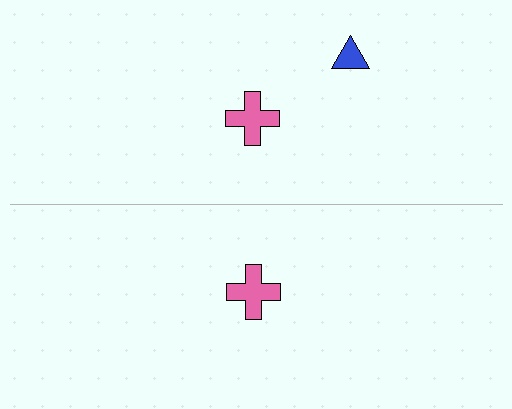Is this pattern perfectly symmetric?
No, the pattern is not perfectly symmetric. A blue triangle is missing from the bottom side.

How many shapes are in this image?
There are 3 shapes in this image.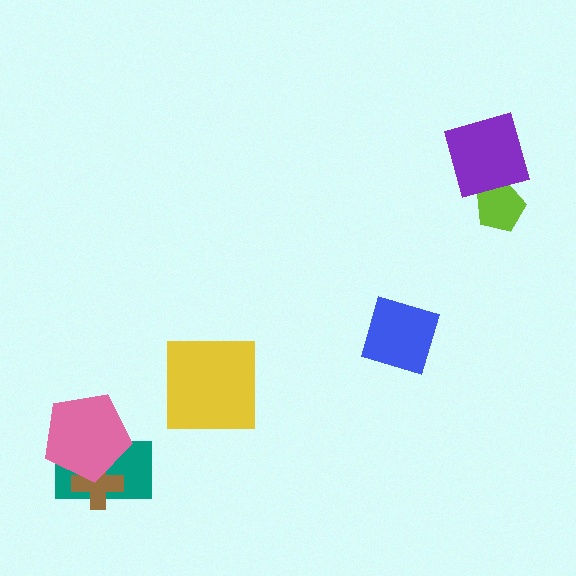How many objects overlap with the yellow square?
0 objects overlap with the yellow square.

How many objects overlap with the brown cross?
2 objects overlap with the brown cross.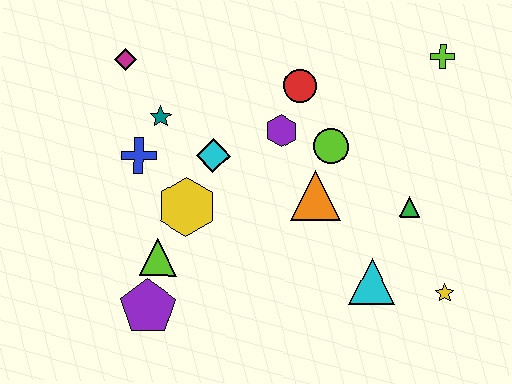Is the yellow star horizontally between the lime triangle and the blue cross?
No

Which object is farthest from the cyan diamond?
The yellow star is farthest from the cyan diamond.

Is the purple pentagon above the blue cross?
No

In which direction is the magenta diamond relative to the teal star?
The magenta diamond is above the teal star.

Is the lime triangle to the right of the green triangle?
No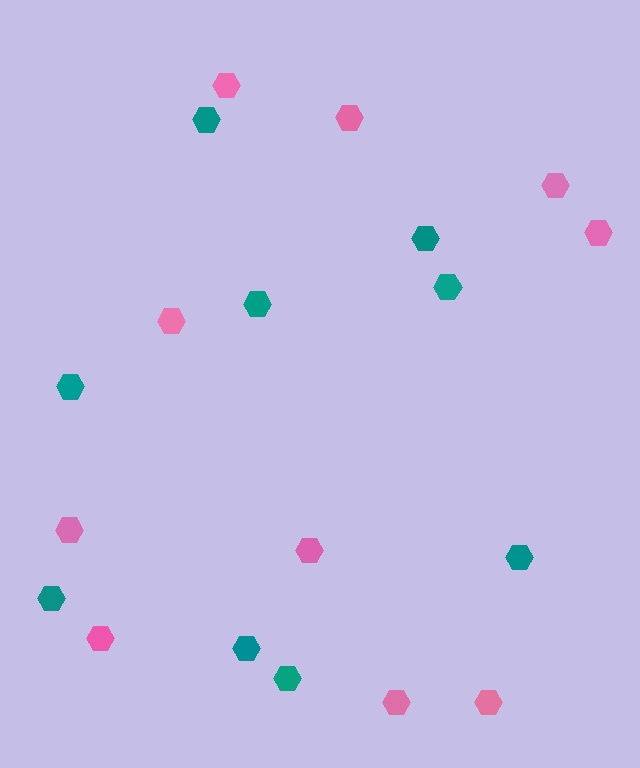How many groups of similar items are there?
There are 2 groups: one group of teal hexagons (9) and one group of pink hexagons (10).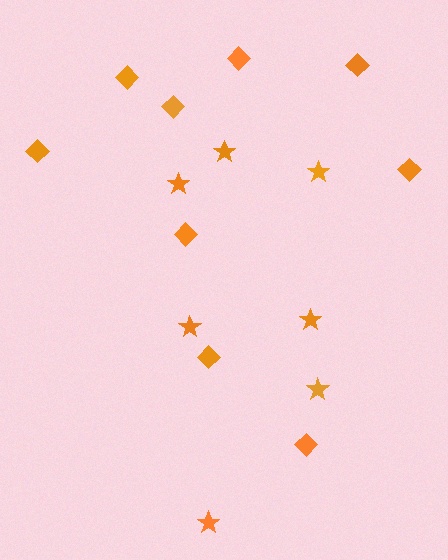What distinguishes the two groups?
There are 2 groups: one group of stars (7) and one group of diamonds (9).